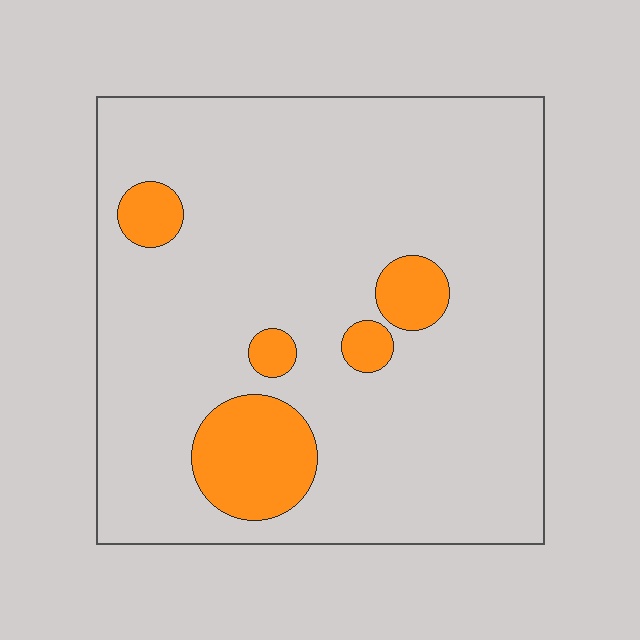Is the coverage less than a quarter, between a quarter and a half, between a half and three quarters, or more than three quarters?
Less than a quarter.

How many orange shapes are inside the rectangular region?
5.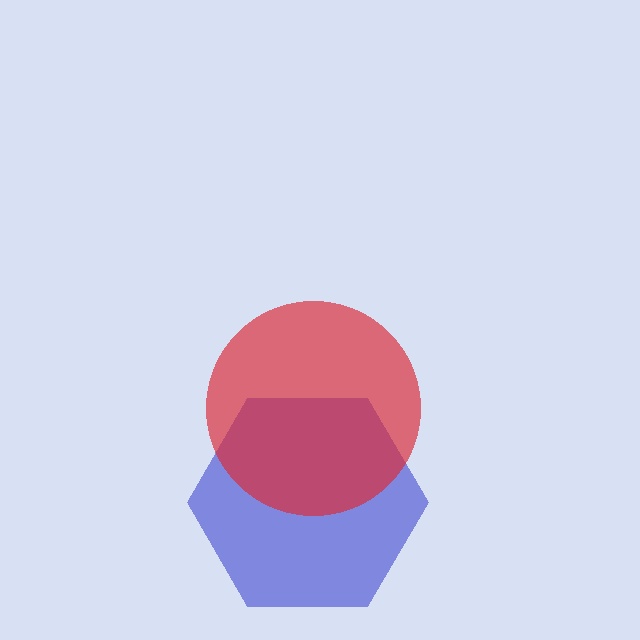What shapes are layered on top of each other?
The layered shapes are: a blue hexagon, a red circle.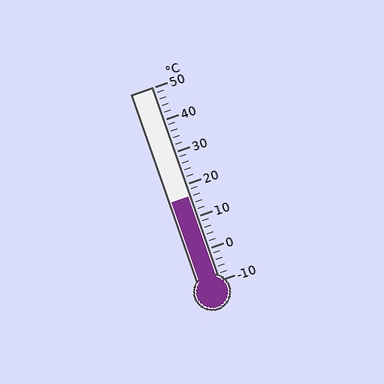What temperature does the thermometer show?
The thermometer shows approximately 16°C.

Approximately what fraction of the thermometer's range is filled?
The thermometer is filled to approximately 45% of its range.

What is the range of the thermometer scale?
The thermometer scale ranges from -10°C to 50°C.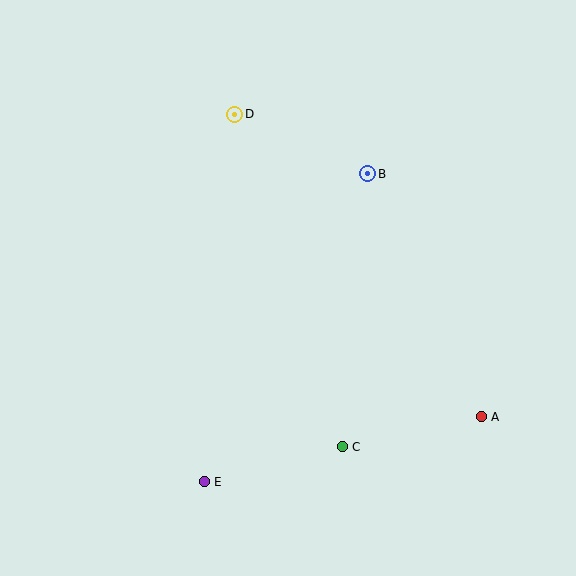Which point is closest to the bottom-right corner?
Point A is closest to the bottom-right corner.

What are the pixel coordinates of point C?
Point C is at (342, 447).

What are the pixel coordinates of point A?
Point A is at (481, 417).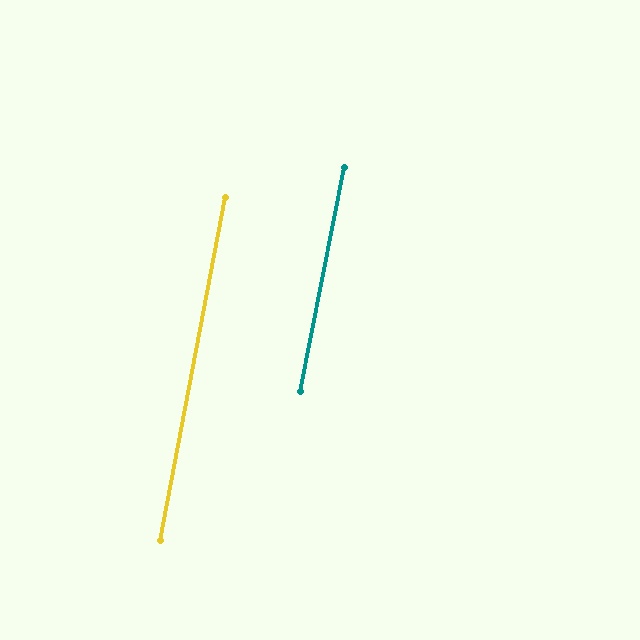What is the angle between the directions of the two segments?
Approximately 0 degrees.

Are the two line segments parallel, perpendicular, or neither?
Parallel — their directions differ by only 0.3°.